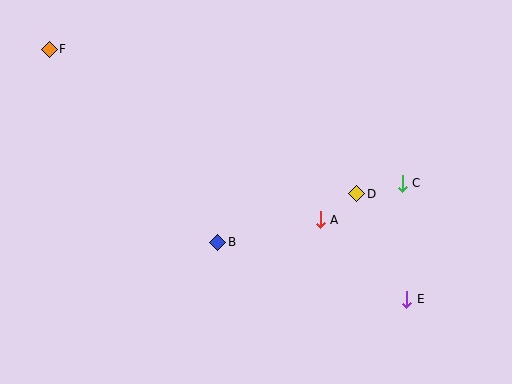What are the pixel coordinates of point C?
Point C is at (402, 183).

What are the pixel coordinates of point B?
Point B is at (218, 242).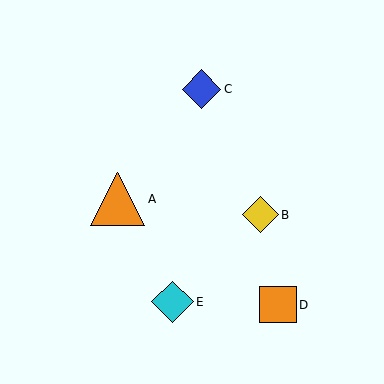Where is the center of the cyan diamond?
The center of the cyan diamond is at (173, 302).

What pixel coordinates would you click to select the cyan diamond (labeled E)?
Click at (173, 302) to select the cyan diamond E.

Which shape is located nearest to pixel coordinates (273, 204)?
The yellow diamond (labeled B) at (260, 215) is nearest to that location.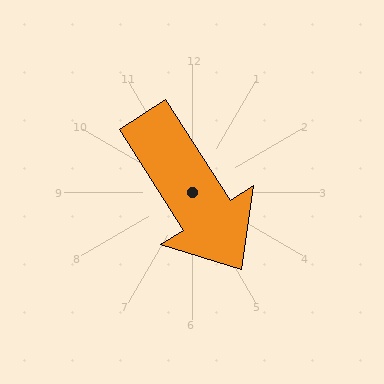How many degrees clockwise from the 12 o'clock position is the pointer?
Approximately 147 degrees.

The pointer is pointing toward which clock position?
Roughly 5 o'clock.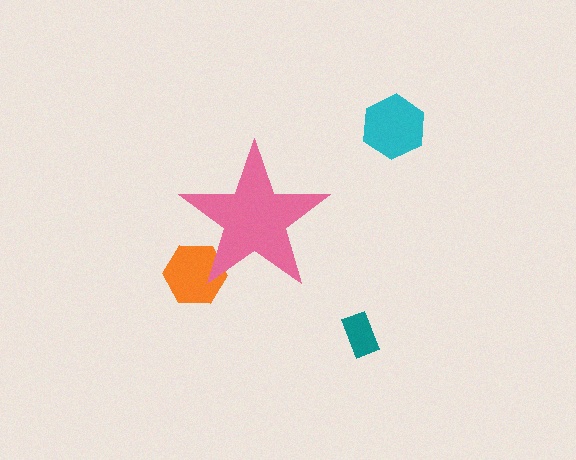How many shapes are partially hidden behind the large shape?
1 shape is partially hidden.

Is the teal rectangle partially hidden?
No, the teal rectangle is fully visible.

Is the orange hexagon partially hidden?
Yes, the orange hexagon is partially hidden behind the pink star.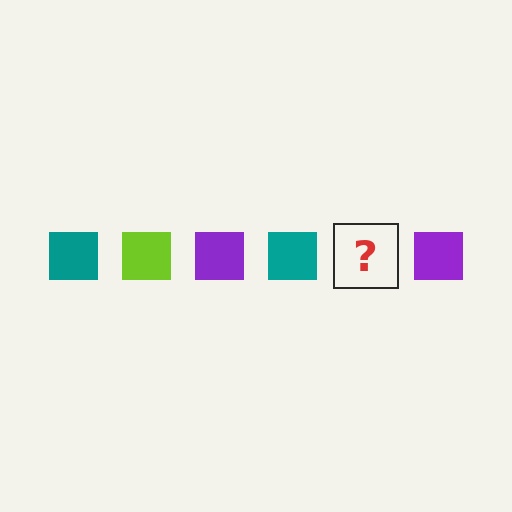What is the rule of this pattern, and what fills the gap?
The rule is that the pattern cycles through teal, lime, purple squares. The gap should be filled with a lime square.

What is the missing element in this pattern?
The missing element is a lime square.